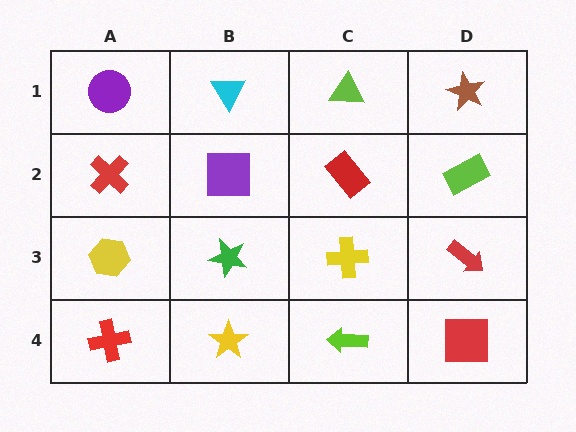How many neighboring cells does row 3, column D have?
3.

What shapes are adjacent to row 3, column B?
A purple square (row 2, column B), a yellow star (row 4, column B), a yellow hexagon (row 3, column A), a yellow cross (row 3, column C).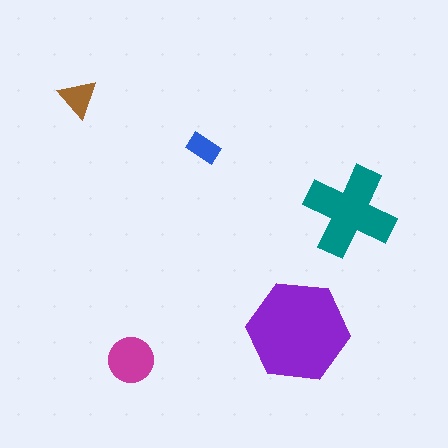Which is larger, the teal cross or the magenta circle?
The teal cross.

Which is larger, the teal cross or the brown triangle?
The teal cross.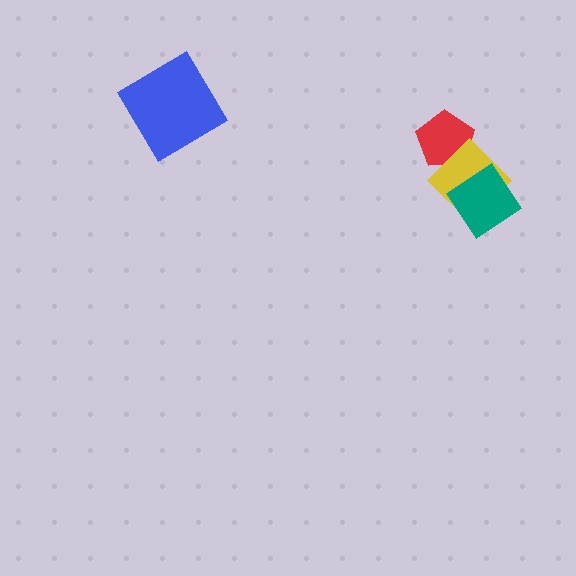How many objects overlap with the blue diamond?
0 objects overlap with the blue diamond.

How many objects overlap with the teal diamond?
1 object overlaps with the teal diamond.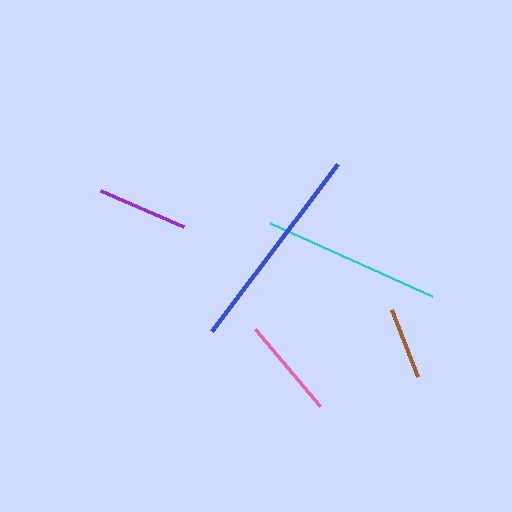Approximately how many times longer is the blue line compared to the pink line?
The blue line is approximately 2.1 times the length of the pink line.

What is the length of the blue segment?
The blue segment is approximately 210 pixels long.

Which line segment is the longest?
The blue line is the longest at approximately 210 pixels.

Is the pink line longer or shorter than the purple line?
The pink line is longer than the purple line.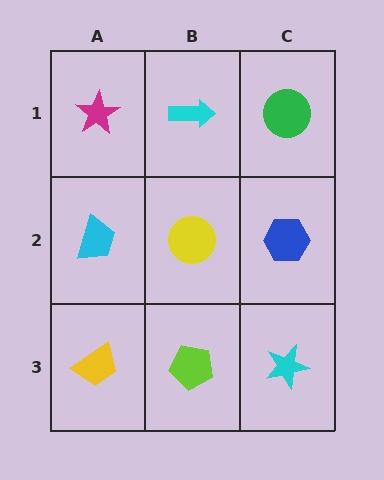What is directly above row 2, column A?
A magenta star.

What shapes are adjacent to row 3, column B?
A yellow circle (row 2, column B), a yellow trapezoid (row 3, column A), a cyan star (row 3, column C).